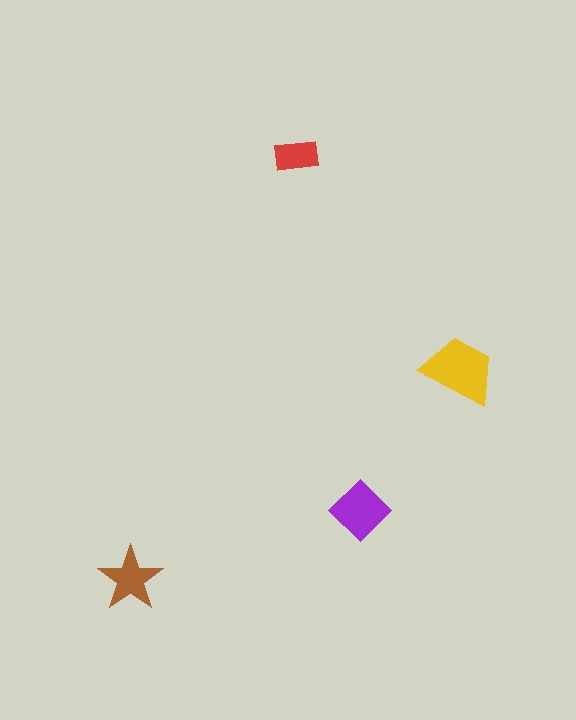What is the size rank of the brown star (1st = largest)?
3rd.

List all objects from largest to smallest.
The yellow trapezoid, the purple diamond, the brown star, the red rectangle.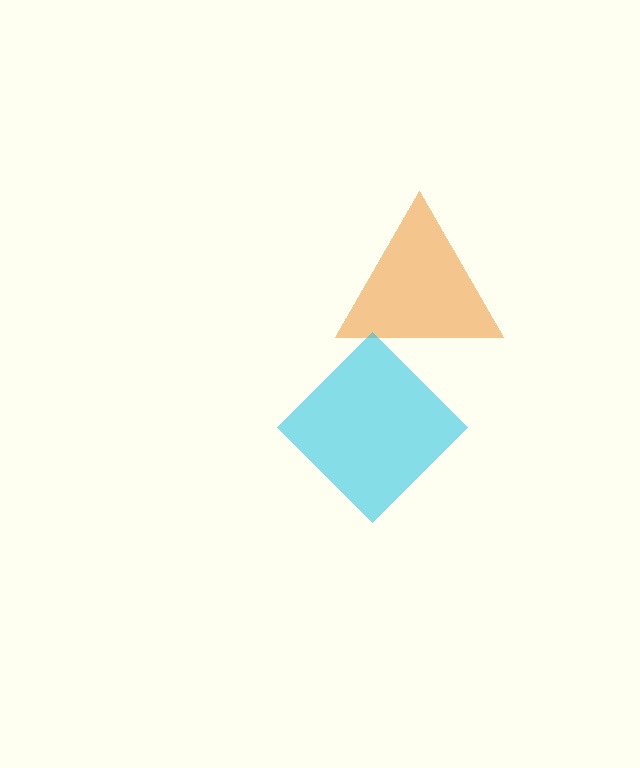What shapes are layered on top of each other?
The layered shapes are: an orange triangle, a cyan diamond.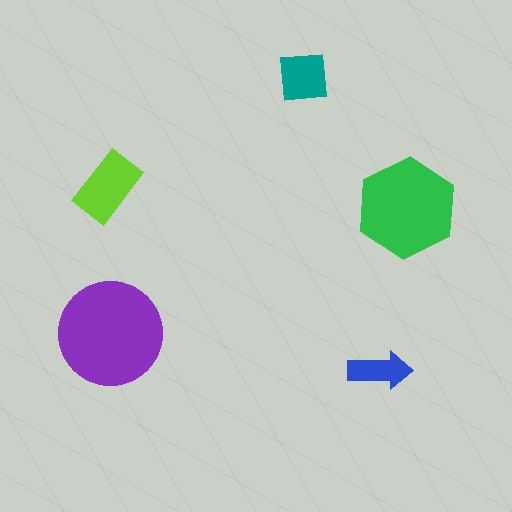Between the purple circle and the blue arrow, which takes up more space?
The purple circle.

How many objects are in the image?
There are 5 objects in the image.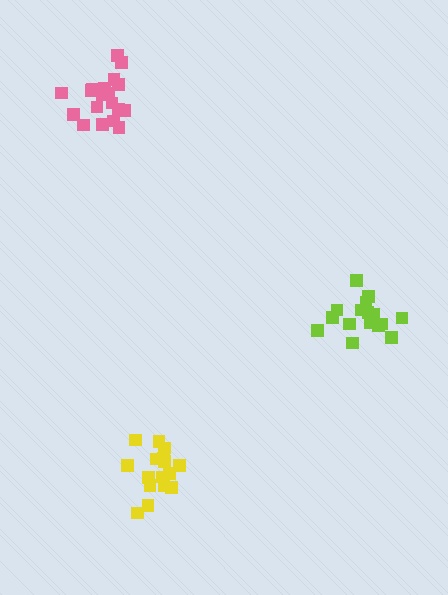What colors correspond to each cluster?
The clusters are colored: pink, yellow, lime.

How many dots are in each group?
Group 1: 19 dots, Group 2: 16 dots, Group 3: 17 dots (52 total).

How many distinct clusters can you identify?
There are 3 distinct clusters.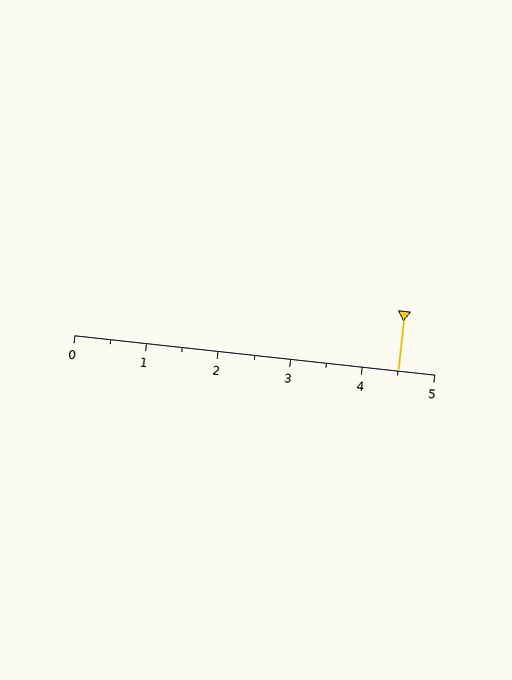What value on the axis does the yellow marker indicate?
The marker indicates approximately 4.5.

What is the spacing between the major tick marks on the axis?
The major ticks are spaced 1 apart.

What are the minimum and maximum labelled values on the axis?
The axis runs from 0 to 5.